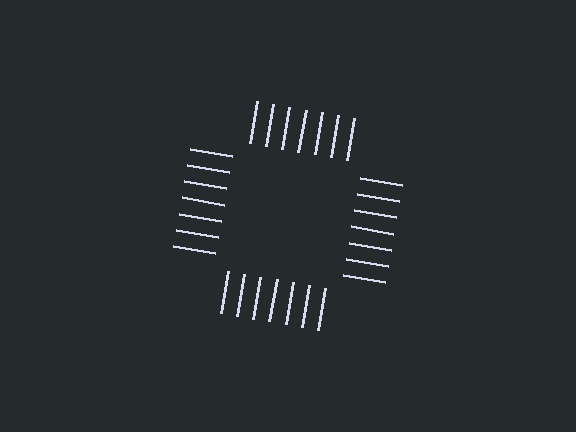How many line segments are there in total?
28 — 7 along each of the 4 edges.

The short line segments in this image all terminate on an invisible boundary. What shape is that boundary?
An illusory square — the line segments terminate on its edges but no continuous stroke is drawn.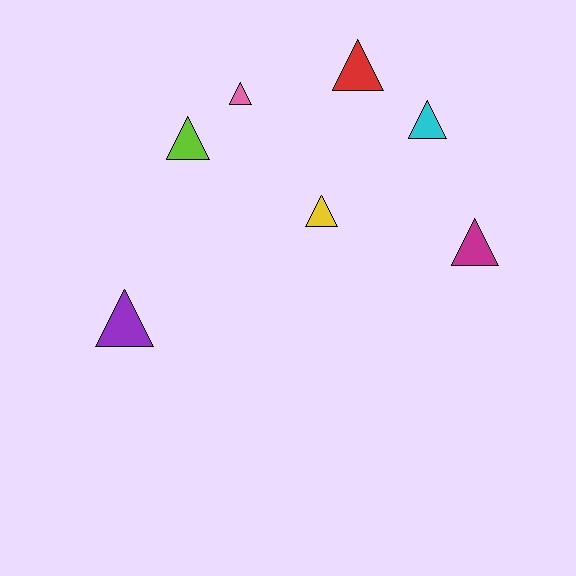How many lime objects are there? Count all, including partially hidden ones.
There is 1 lime object.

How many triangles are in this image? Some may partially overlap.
There are 7 triangles.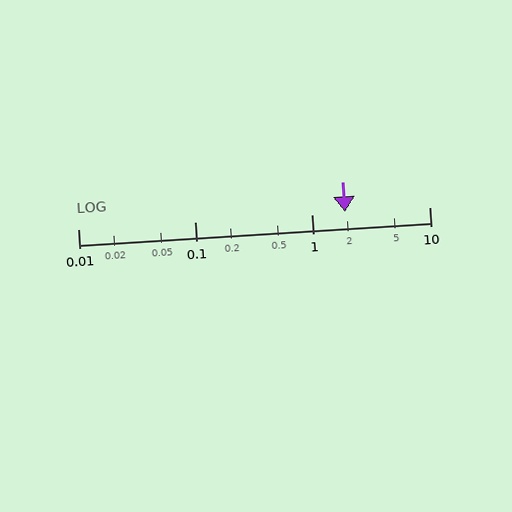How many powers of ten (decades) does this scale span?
The scale spans 3 decades, from 0.01 to 10.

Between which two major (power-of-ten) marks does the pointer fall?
The pointer is between 1 and 10.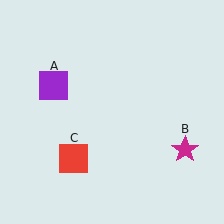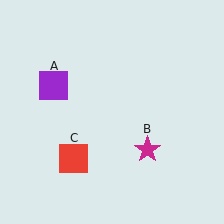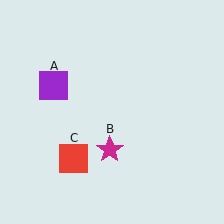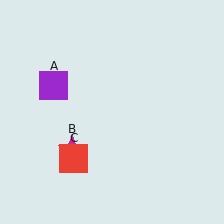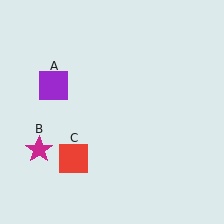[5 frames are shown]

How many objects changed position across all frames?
1 object changed position: magenta star (object B).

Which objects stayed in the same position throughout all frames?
Purple square (object A) and red square (object C) remained stationary.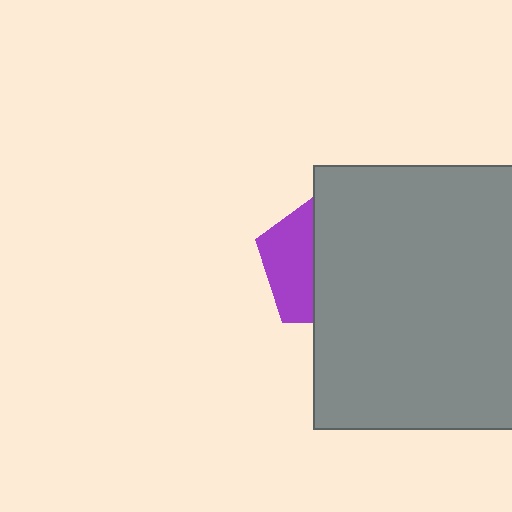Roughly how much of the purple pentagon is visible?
A small part of it is visible (roughly 37%).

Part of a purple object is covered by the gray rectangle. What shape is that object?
It is a pentagon.